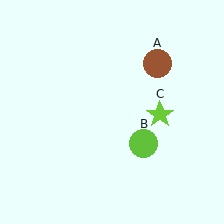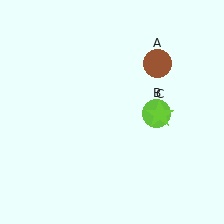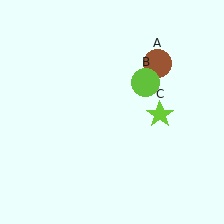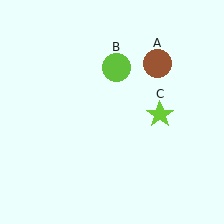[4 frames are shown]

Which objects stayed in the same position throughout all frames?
Brown circle (object A) and lime star (object C) remained stationary.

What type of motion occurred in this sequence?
The lime circle (object B) rotated counterclockwise around the center of the scene.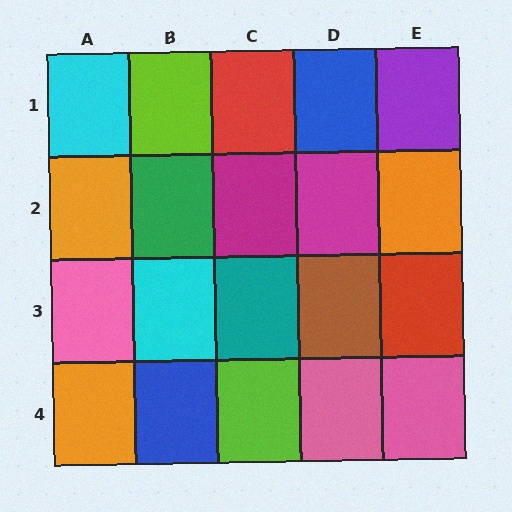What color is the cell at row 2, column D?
Magenta.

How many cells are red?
2 cells are red.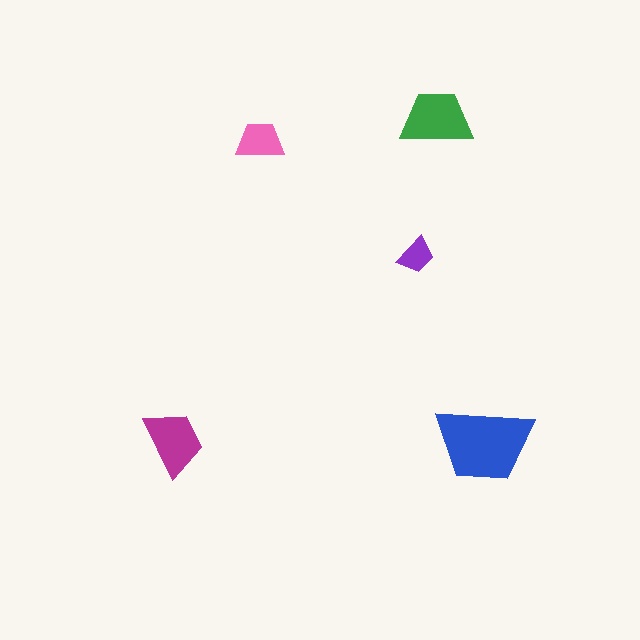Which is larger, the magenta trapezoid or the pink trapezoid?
The magenta one.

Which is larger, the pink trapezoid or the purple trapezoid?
The pink one.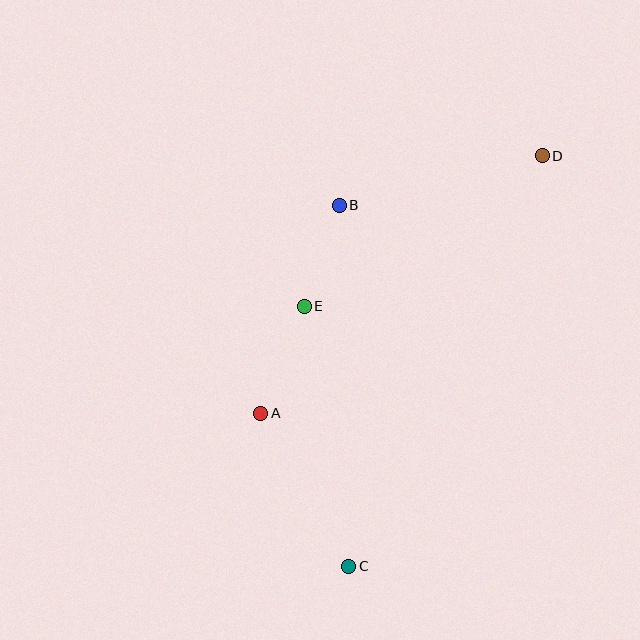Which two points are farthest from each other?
Points C and D are farthest from each other.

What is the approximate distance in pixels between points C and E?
The distance between C and E is approximately 264 pixels.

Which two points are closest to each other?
Points B and E are closest to each other.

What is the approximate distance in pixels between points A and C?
The distance between A and C is approximately 177 pixels.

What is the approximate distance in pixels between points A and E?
The distance between A and E is approximately 116 pixels.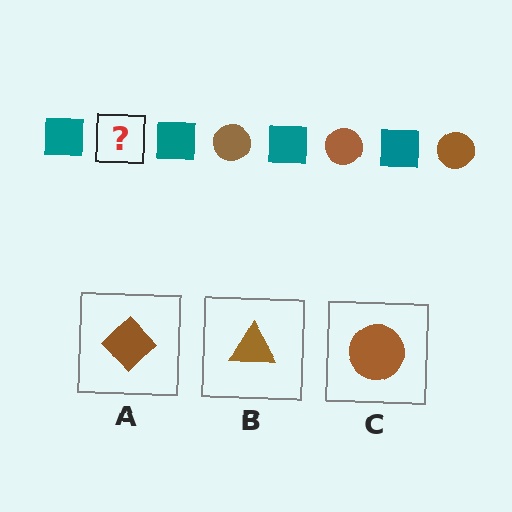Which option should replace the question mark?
Option C.